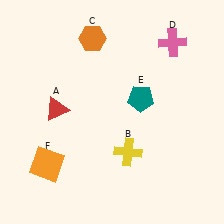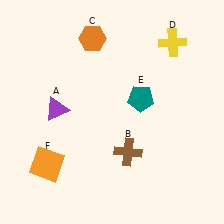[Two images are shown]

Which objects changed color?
A changed from red to purple. B changed from yellow to brown. D changed from pink to yellow.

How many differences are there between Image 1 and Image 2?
There are 3 differences between the two images.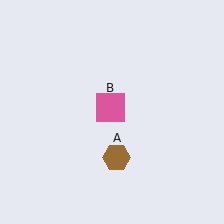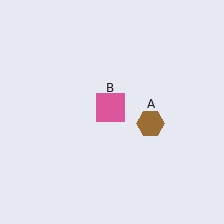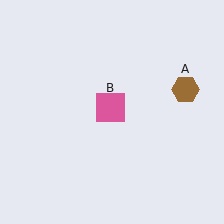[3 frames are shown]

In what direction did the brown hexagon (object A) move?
The brown hexagon (object A) moved up and to the right.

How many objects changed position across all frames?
1 object changed position: brown hexagon (object A).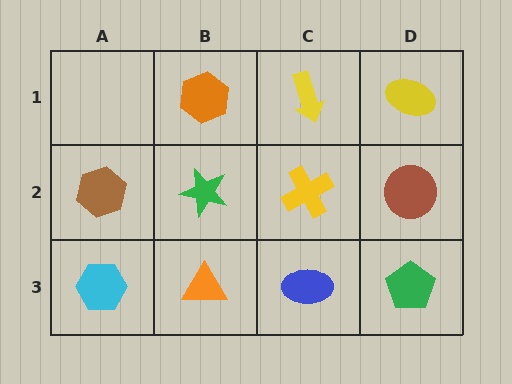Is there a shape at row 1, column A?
No, that cell is empty.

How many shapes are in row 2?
4 shapes.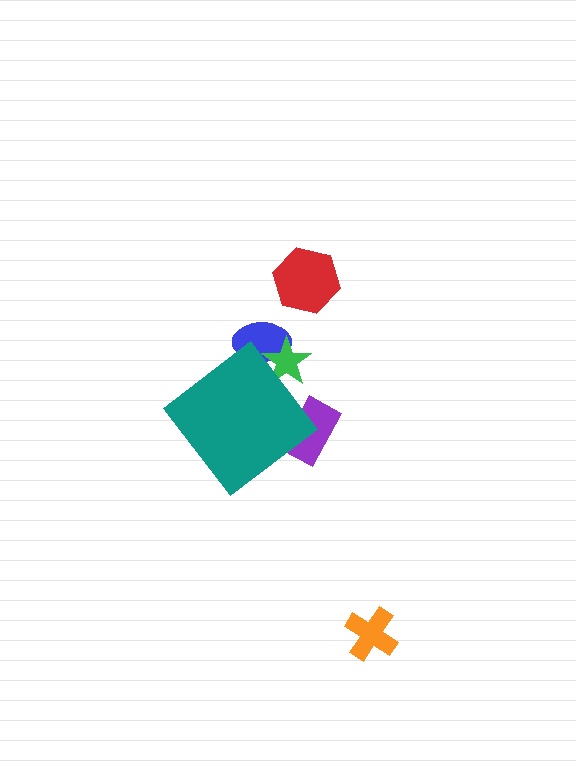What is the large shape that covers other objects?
A teal diamond.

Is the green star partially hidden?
Yes, the green star is partially hidden behind the teal diamond.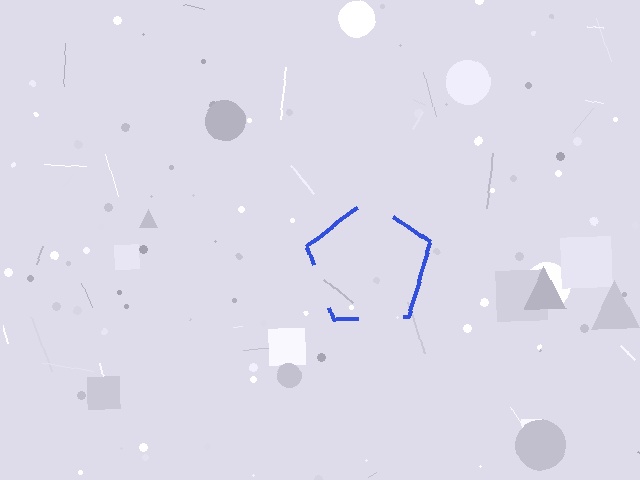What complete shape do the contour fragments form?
The contour fragments form a pentagon.